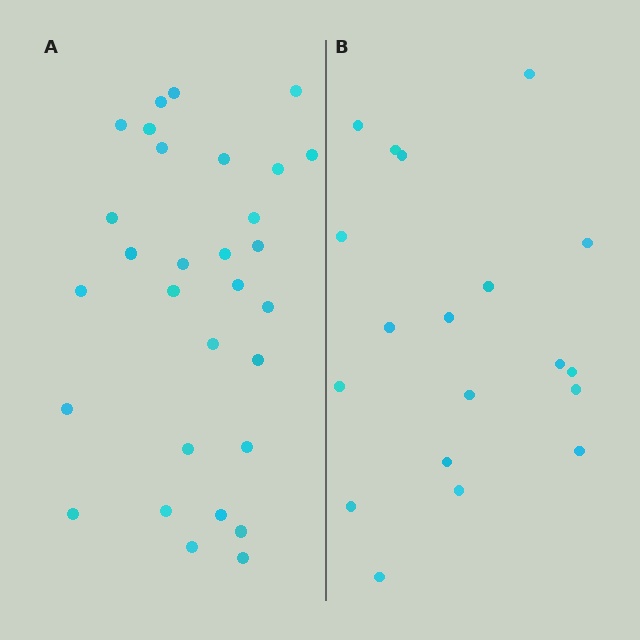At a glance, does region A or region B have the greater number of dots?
Region A (the left region) has more dots.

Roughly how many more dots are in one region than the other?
Region A has roughly 12 or so more dots than region B.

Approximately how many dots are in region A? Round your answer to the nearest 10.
About 30 dots.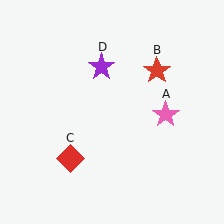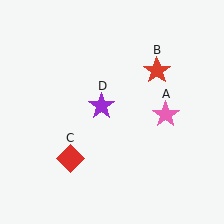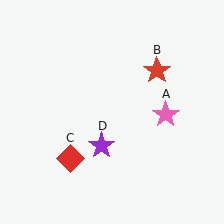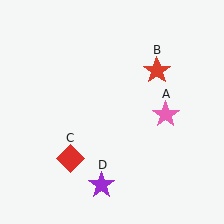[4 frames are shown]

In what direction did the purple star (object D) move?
The purple star (object D) moved down.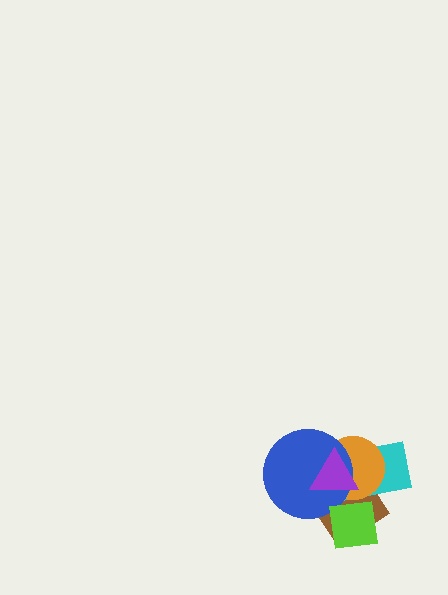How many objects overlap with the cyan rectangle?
5 objects overlap with the cyan rectangle.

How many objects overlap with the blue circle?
4 objects overlap with the blue circle.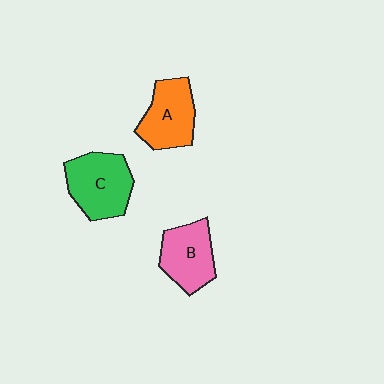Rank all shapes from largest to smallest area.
From largest to smallest: C (green), A (orange), B (pink).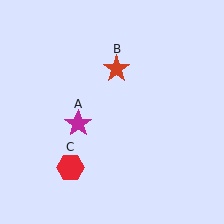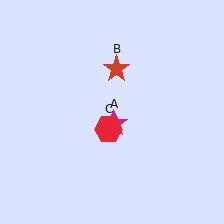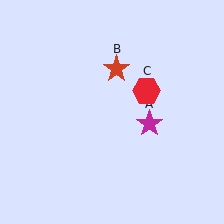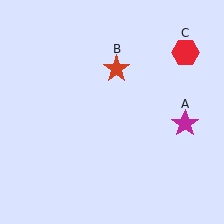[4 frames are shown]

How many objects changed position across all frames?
2 objects changed position: magenta star (object A), red hexagon (object C).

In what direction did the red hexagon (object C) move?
The red hexagon (object C) moved up and to the right.